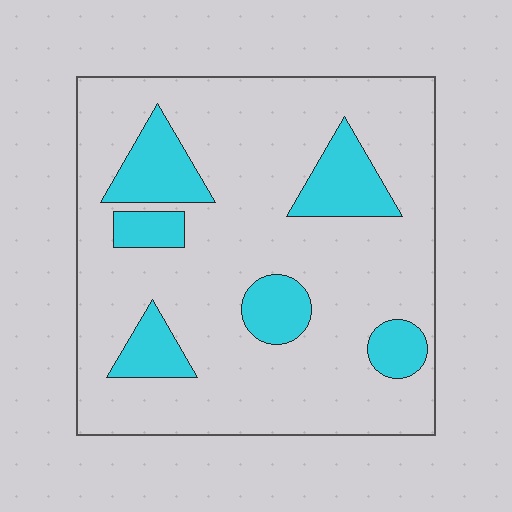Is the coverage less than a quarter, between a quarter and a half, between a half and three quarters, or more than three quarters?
Less than a quarter.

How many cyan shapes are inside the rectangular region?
6.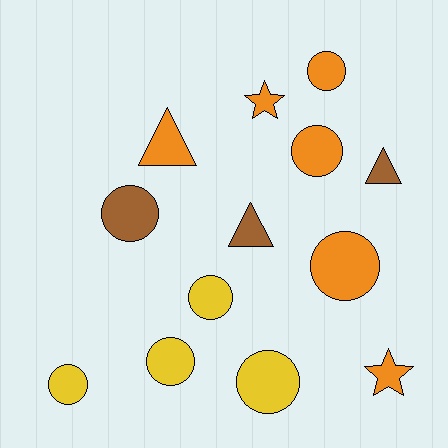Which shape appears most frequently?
Circle, with 8 objects.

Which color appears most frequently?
Orange, with 6 objects.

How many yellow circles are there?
There are 4 yellow circles.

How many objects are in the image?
There are 13 objects.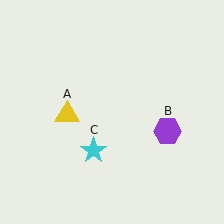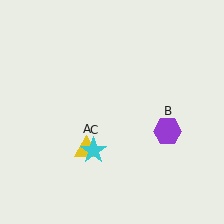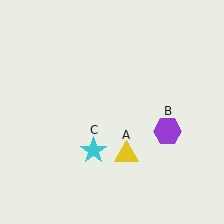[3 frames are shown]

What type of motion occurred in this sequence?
The yellow triangle (object A) rotated counterclockwise around the center of the scene.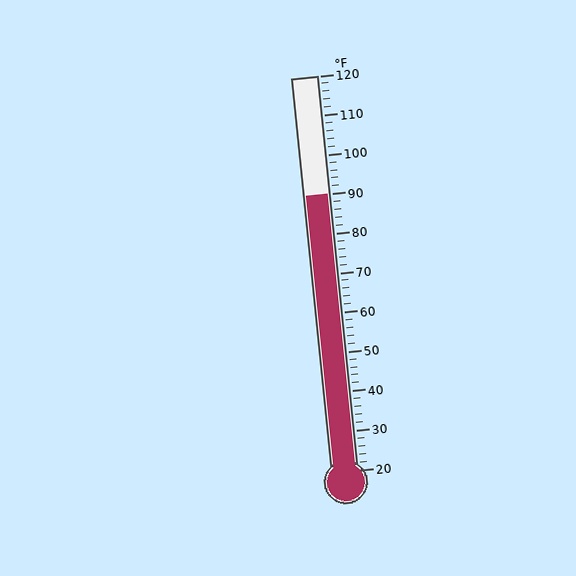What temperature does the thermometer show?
The thermometer shows approximately 90°F.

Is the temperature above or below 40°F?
The temperature is above 40°F.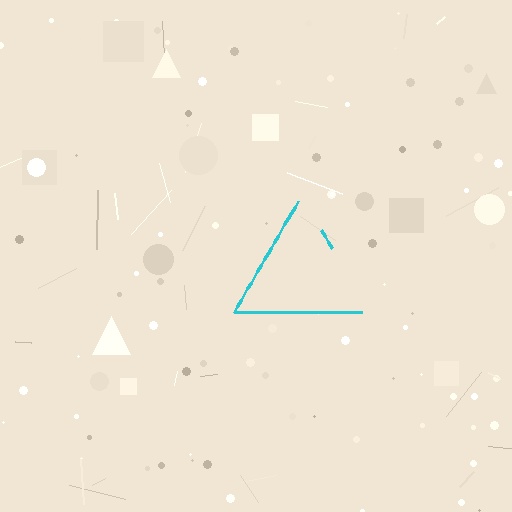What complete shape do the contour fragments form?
The contour fragments form a triangle.